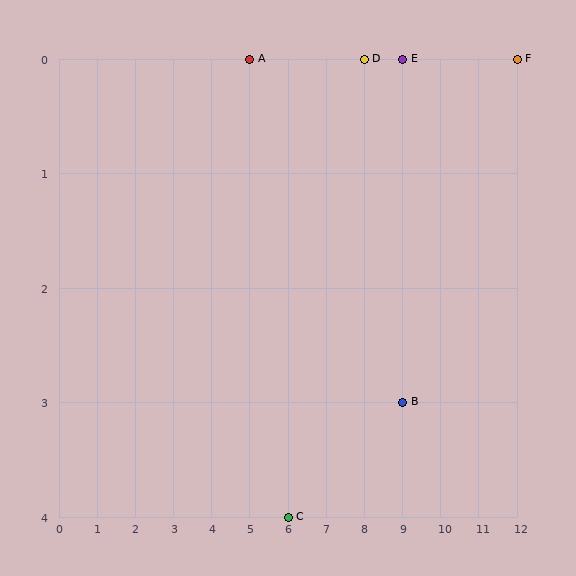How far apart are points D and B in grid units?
Points D and B are 1 column and 3 rows apart (about 3.2 grid units diagonally).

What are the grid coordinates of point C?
Point C is at grid coordinates (6, 4).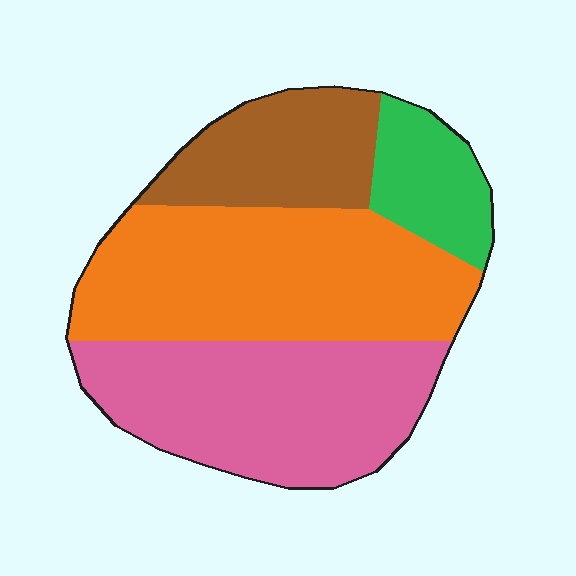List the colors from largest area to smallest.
From largest to smallest: orange, pink, brown, green.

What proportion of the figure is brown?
Brown takes up about one sixth (1/6) of the figure.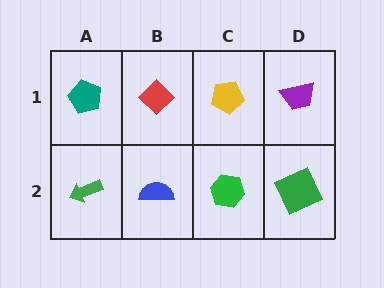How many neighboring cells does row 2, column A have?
2.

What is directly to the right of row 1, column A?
A red diamond.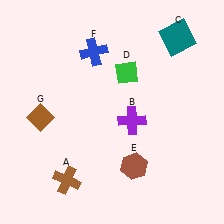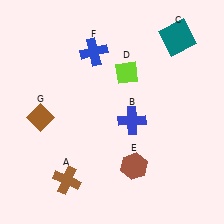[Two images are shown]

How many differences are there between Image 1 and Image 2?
There are 2 differences between the two images.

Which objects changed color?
B changed from purple to blue. D changed from green to lime.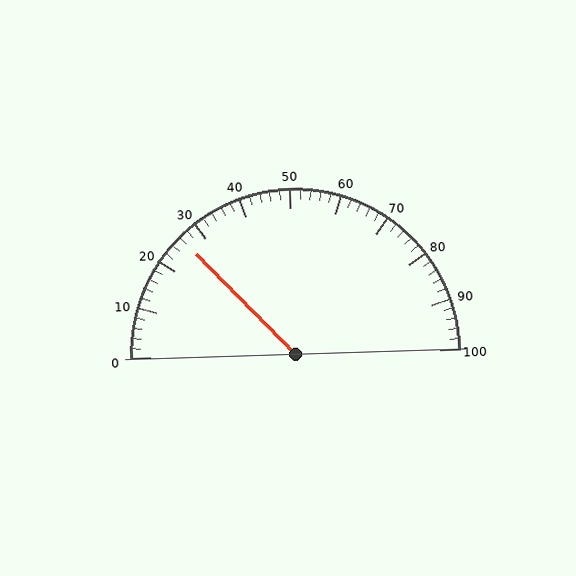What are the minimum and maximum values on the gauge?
The gauge ranges from 0 to 100.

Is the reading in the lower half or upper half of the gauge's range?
The reading is in the lower half of the range (0 to 100).